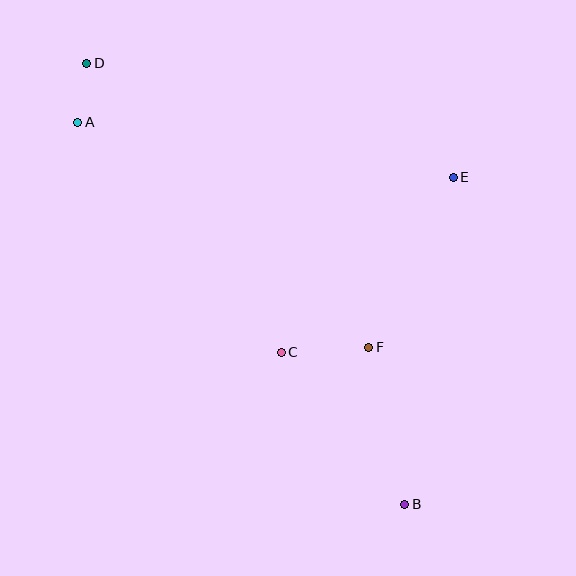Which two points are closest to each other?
Points A and D are closest to each other.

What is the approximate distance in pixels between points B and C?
The distance between B and C is approximately 196 pixels.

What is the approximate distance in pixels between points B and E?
The distance between B and E is approximately 331 pixels.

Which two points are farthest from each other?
Points B and D are farthest from each other.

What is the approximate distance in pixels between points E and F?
The distance between E and F is approximately 190 pixels.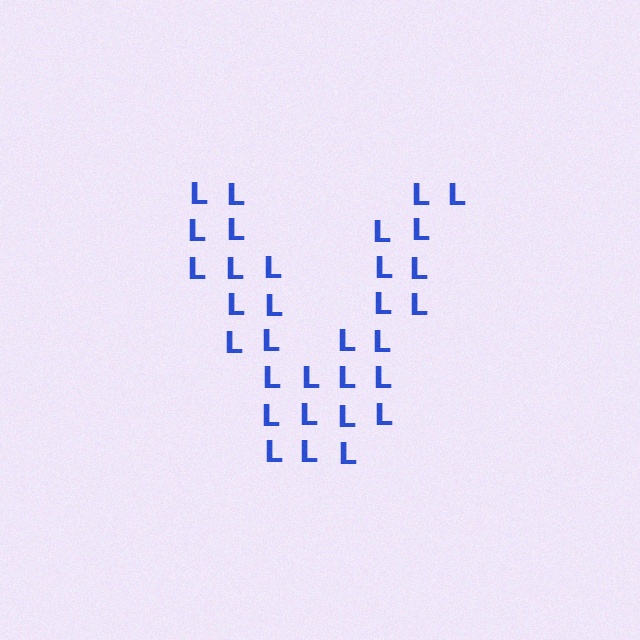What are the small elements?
The small elements are letter L's.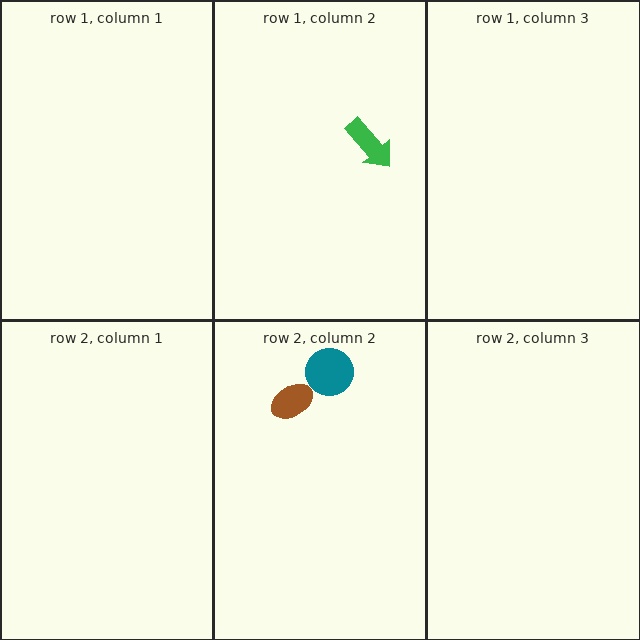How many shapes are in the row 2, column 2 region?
2.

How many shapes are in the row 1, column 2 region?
1.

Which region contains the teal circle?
The row 2, column 2 region.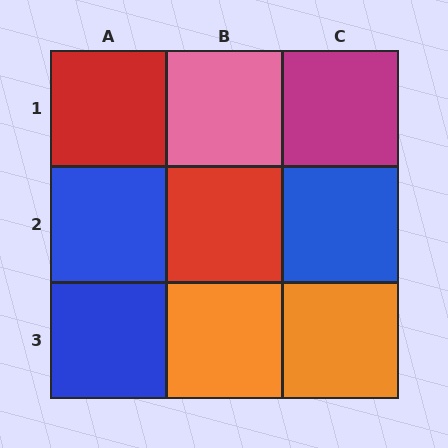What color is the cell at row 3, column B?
Orange.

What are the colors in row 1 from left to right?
Red, pink, magenta.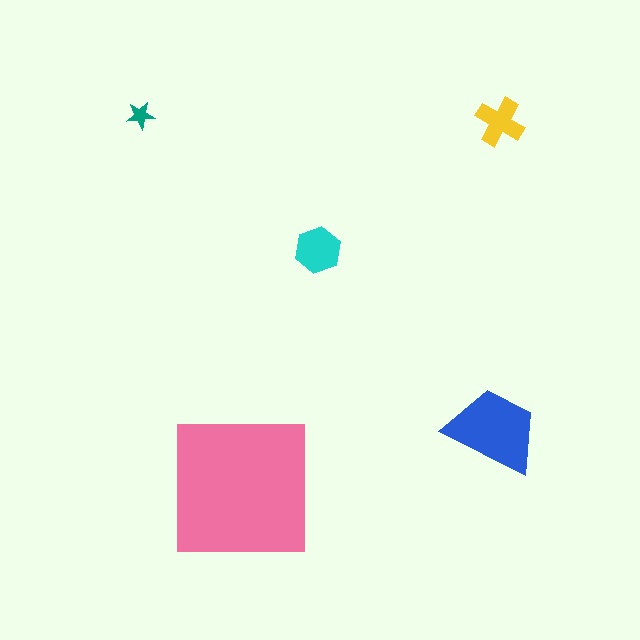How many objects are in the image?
There are 5 objects in the image.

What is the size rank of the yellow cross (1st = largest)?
4th.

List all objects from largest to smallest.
The pink square, the blue trapezoid, the cyan hexagon, the yellow cross, the teal star.